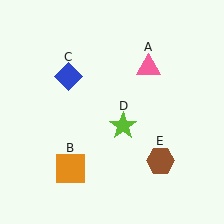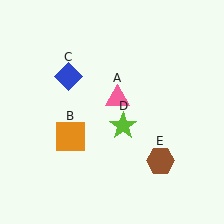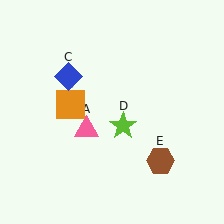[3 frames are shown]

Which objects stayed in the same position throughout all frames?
Blue diamond (object C) and lime star (object D) and brown hexagon (object E) remained stationary.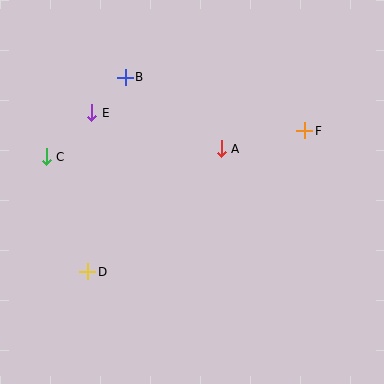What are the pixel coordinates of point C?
Point C is at (46, 157).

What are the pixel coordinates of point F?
Point F is at (305, 131).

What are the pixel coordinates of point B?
Point B is at (125, 77).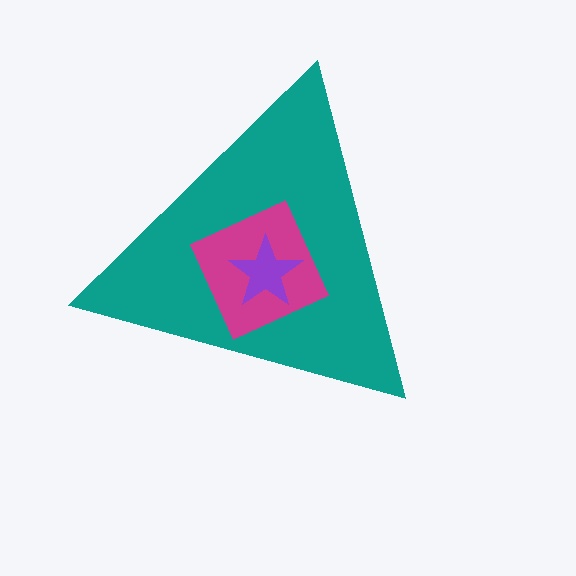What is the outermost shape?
The teal triangle.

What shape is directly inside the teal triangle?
The magenta square.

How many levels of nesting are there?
3.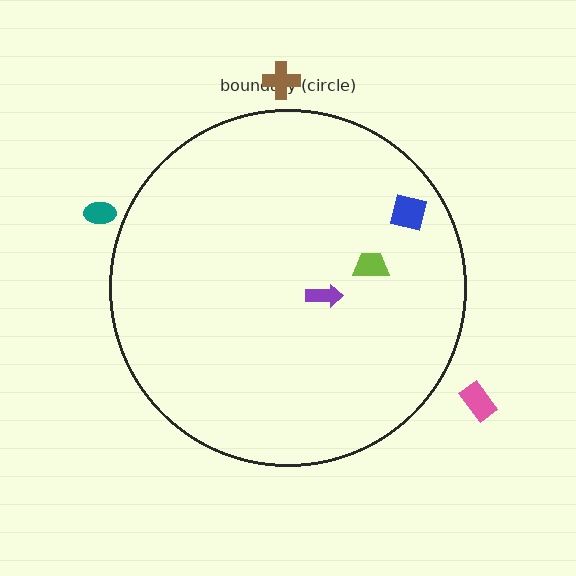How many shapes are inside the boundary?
3 inside, 3 outside.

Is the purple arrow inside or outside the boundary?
Inside.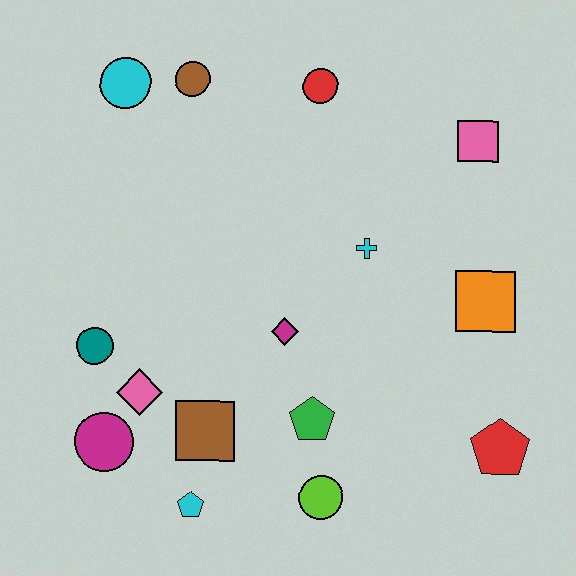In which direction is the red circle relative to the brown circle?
The red circle is to the right of the brown circle.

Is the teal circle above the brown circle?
No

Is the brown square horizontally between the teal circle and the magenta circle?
No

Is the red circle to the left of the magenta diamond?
No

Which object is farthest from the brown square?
The pink square is farthest from the brown square.